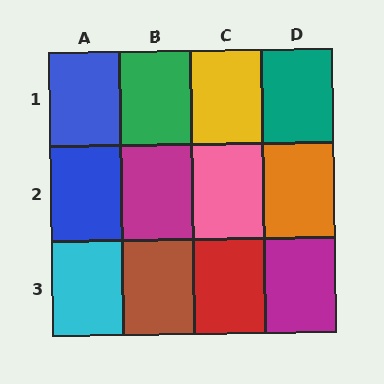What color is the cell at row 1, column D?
Teal.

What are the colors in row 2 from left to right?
Blue, magenta, pink, orange.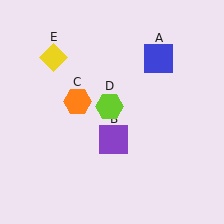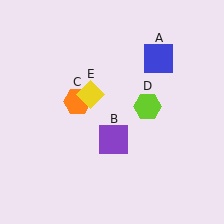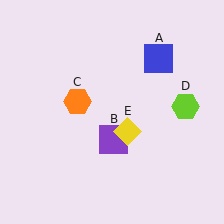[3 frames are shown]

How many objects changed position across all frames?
2 objects changed position: lime hexagon (object D), yellow diamond (object E).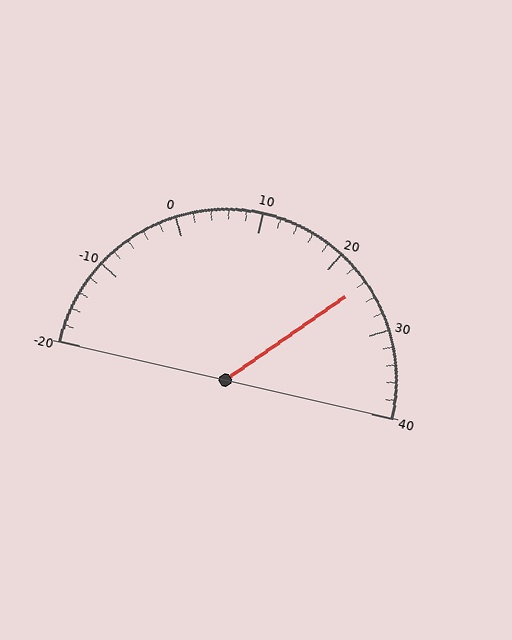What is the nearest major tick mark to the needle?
The nearest major tick mark is 20.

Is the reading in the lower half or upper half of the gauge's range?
The reading is in the upper half of the range (-20 to 40).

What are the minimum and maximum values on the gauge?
The gauge ranges from -20 to 40.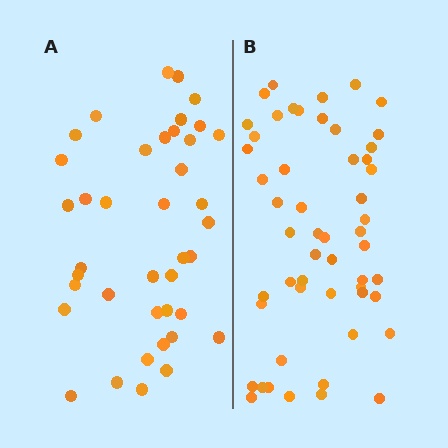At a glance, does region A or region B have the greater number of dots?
Region B (the right region) has more dots.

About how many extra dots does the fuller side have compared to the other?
Region B has approximately 15 more dots than region A.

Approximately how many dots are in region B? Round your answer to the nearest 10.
About 50 dots. (The exact count is 53, which rounds to 50.)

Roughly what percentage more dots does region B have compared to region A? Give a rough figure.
About 30% more.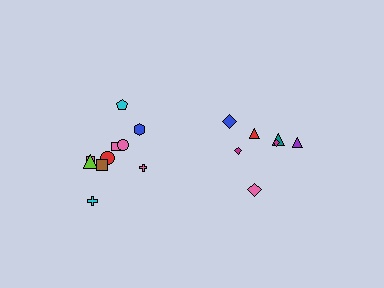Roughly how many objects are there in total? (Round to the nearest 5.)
Roughly 15 objects in total.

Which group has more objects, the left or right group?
The left group.